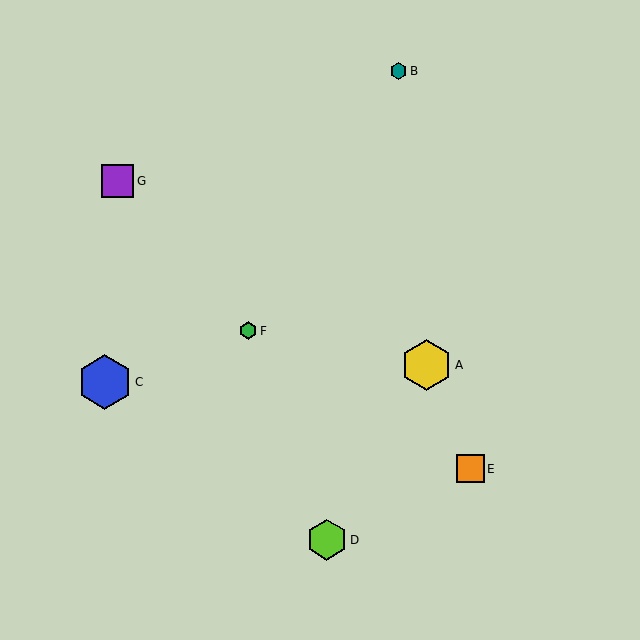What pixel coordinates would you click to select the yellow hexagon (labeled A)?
Click at (427, 365) to select the yellow hexagon A.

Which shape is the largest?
The blue hexagon (labeled C) is the largest.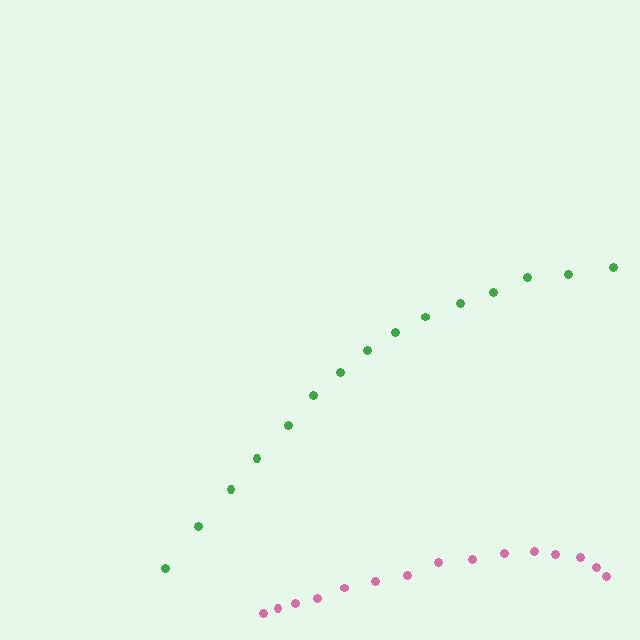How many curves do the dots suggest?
There are 2 distinct paths.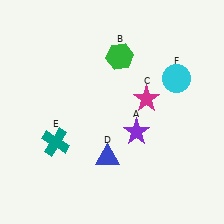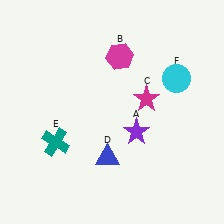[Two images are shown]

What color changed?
The hexagon (B) changed from green in Image 1 to magenta in Image 2.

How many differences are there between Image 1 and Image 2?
There is 1 difference between the two images.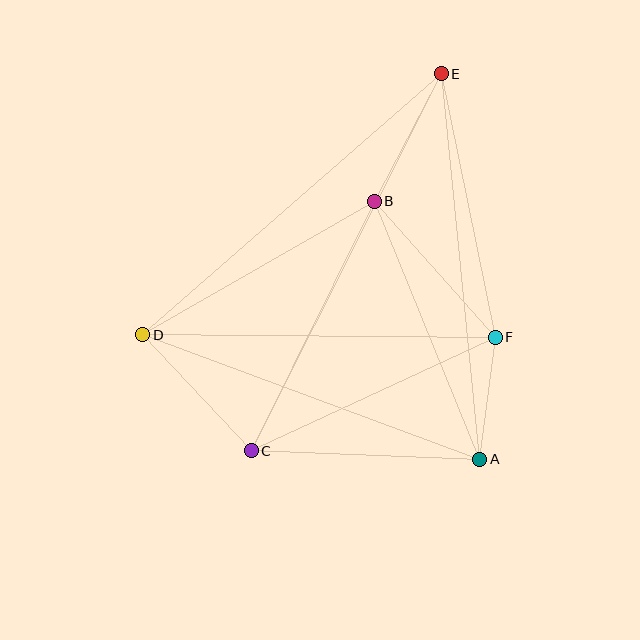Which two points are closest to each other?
Points A and F are closest to each other.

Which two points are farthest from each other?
Points C and E are farthest from each other.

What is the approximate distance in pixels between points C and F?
The distance between C and F is approximately 269 pixels.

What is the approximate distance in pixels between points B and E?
The distance between B and E is approximately 144 pixels.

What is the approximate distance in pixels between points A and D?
The distance between A and D is approximately 359 pixels.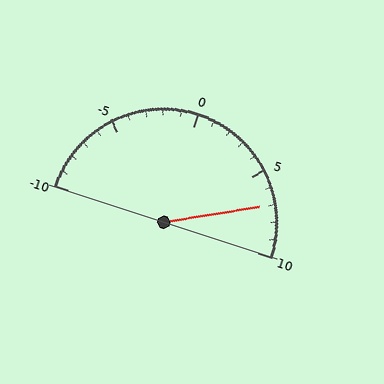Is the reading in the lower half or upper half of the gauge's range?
The reading is in the upper half of the range (-10 to 10).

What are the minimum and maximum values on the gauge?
The gauge ranges from -10 to 10.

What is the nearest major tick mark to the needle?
The nearest major tick mark is 5.